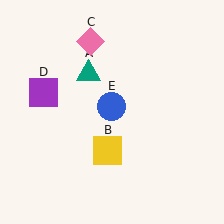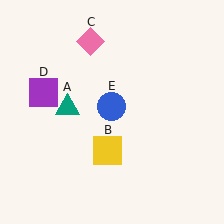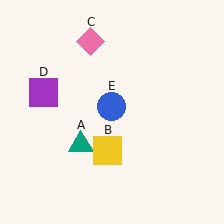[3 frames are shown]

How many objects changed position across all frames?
1 object changed position: teal triangle (object A).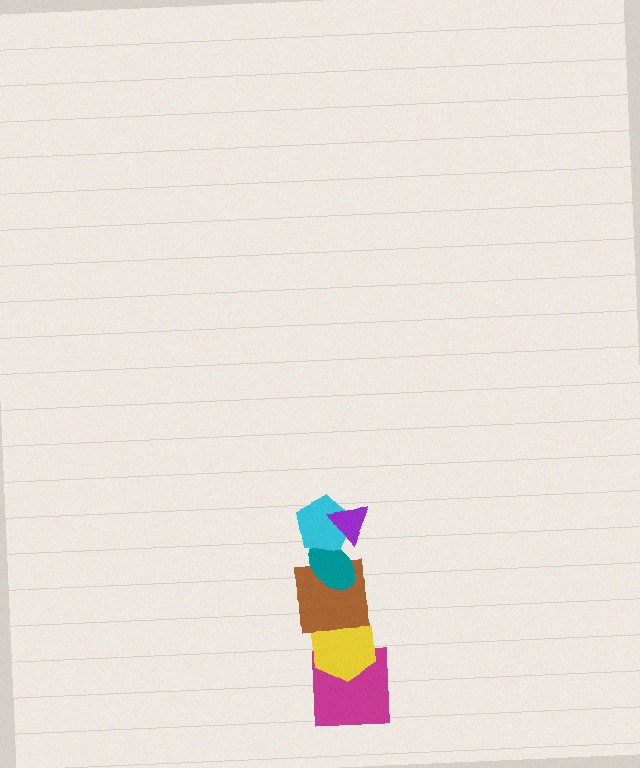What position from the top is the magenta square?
The magenta square is 6th from the top.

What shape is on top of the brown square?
The teal ellipse is on top of the brown square.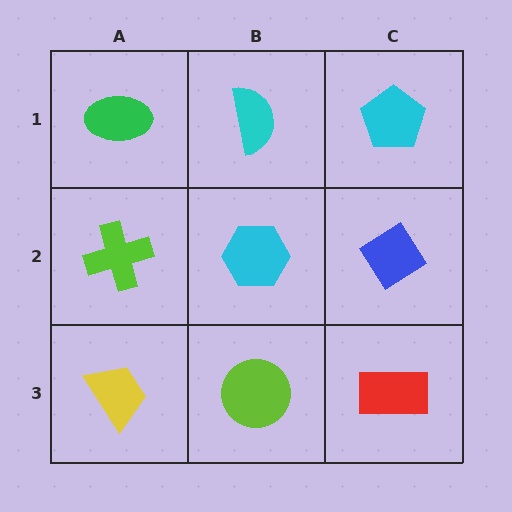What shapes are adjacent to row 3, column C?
A blue diamond (row 2, column C), a lime circle (row 3, column B).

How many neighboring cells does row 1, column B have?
3.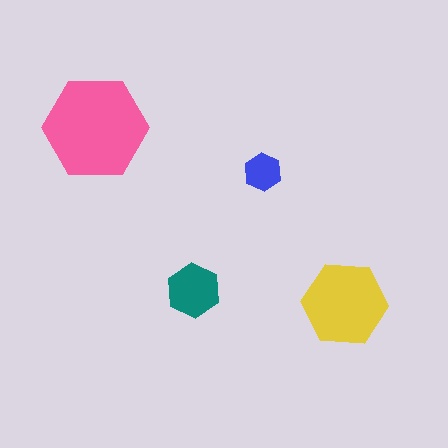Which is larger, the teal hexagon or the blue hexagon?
The teal one.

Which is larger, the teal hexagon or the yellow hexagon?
The yellow one.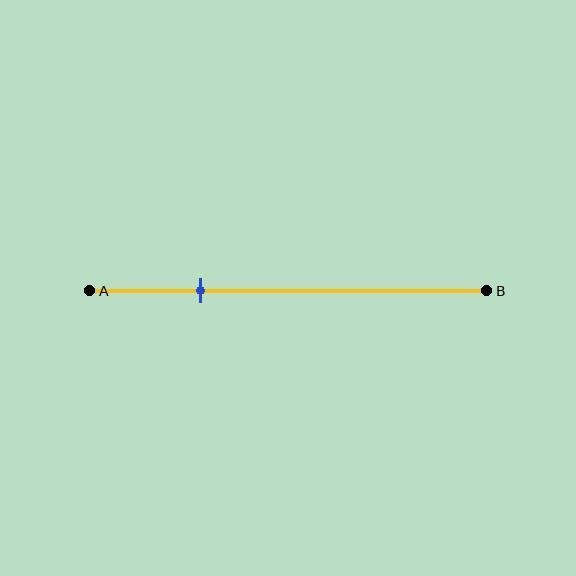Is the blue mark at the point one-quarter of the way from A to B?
No, the mark is at about 30% from A, not at the 25% one-quarter point.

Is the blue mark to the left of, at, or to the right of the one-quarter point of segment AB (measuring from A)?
The blue mark is to the right of the one-quarter point of segment AB.